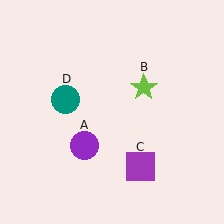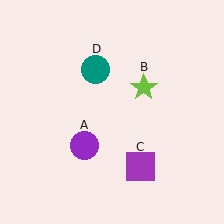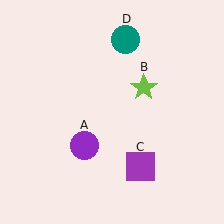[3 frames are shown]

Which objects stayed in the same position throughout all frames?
Purple circle (object A) and lime star (object B) and purple square (object C) remained stationary.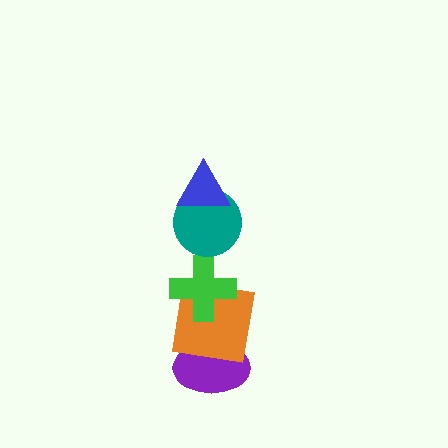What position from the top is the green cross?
The green cross is 3rd from the top.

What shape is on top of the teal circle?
The blue triangle is on top of the teal circle.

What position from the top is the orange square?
The orange square is 4th from the top.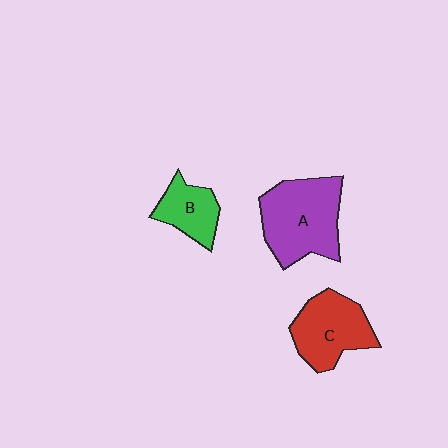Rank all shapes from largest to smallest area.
From largest to smallest: A (purple), C (red), B (green).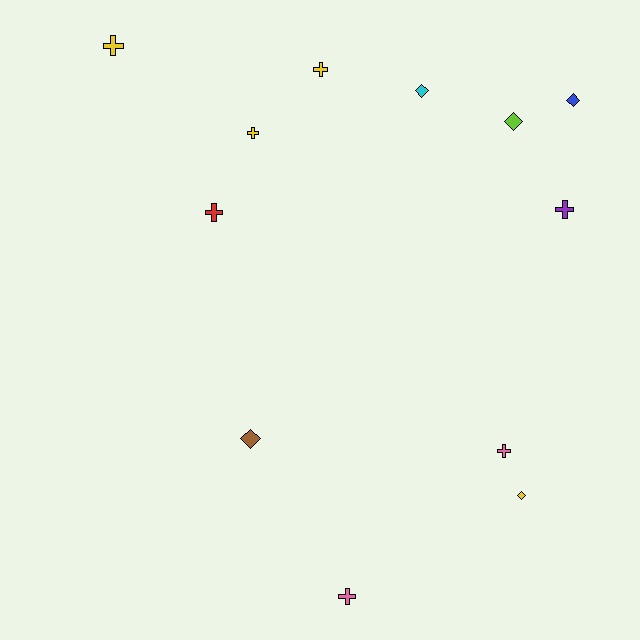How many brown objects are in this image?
There is 1 brown object.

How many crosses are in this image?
There are 7 crosses.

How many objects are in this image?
There are 12 objects.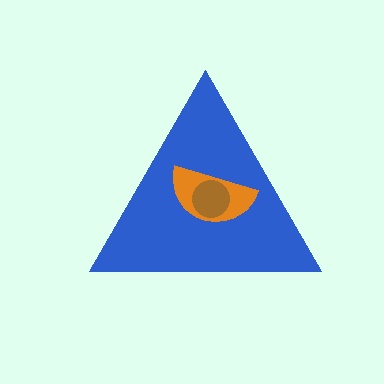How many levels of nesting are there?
3.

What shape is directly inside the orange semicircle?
The brown circle.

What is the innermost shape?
The brown circle.